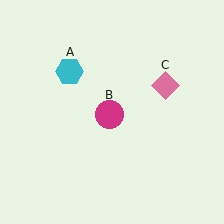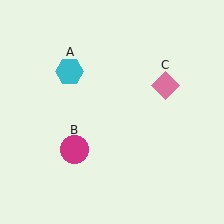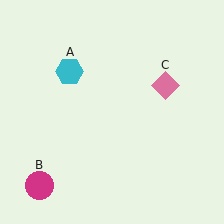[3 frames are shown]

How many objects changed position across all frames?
1 object changed position: magenta circle (object B).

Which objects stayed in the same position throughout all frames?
Cyan hexagon (object A) and pink diamond (object C) remained stationary.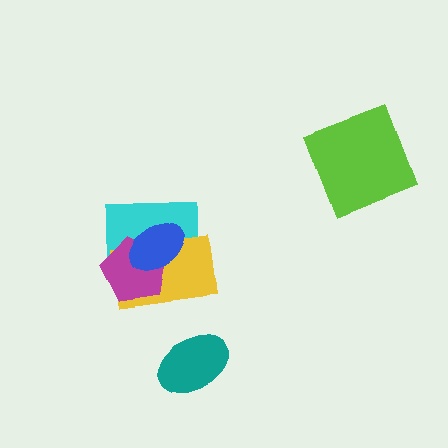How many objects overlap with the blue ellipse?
3 objects overlap with the blue ellipse.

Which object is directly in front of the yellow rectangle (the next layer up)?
The magenta pentagon is directly in front of the yellow rectangle.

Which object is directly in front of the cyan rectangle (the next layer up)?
The yellow rectangle is directly in front of the cyan rectangle.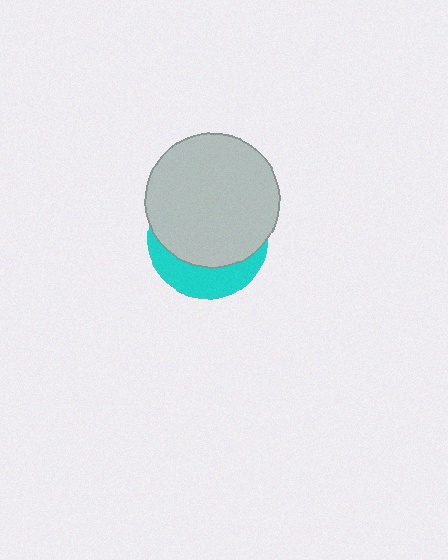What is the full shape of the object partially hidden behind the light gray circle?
The partially hidden object is a cyan circle.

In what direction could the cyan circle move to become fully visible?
The cyan circle could move down. That would shift it out from behind the light gray circle entirely.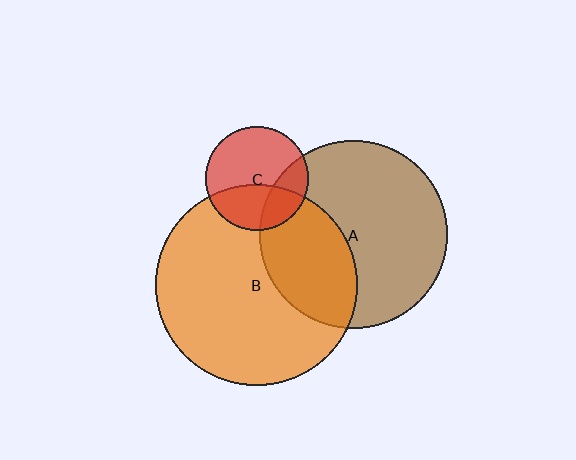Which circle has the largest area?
Circle B (orange).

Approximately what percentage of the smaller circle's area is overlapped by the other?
Approximately 40%.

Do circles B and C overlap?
Yes.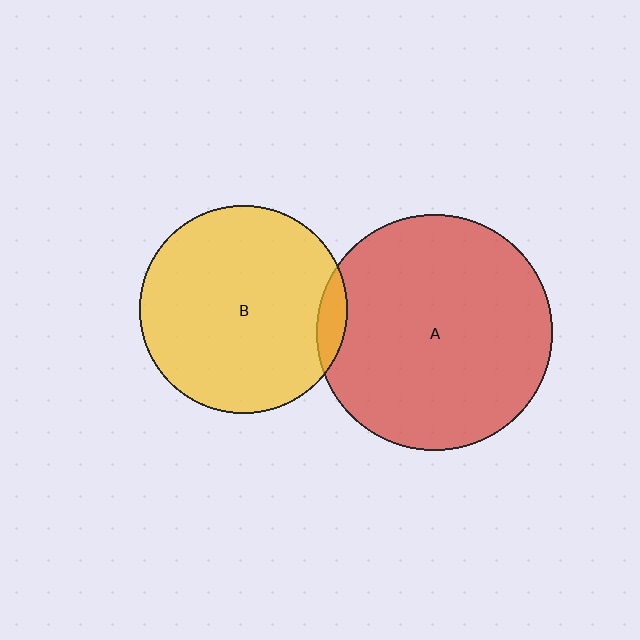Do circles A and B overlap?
Yes.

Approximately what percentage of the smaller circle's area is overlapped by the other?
Approximately 5%.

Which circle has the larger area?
Circle A (red).